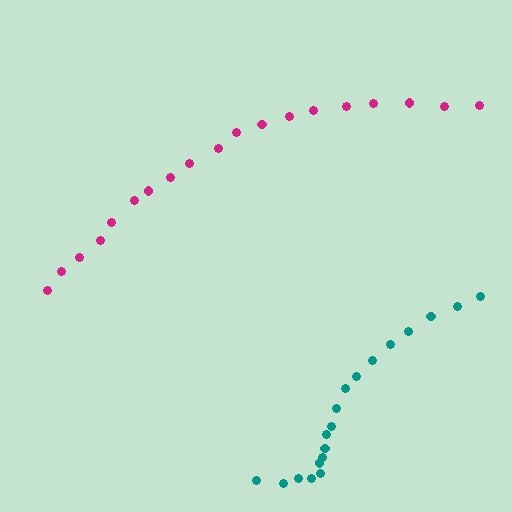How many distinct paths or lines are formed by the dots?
There are 2 distinct paths.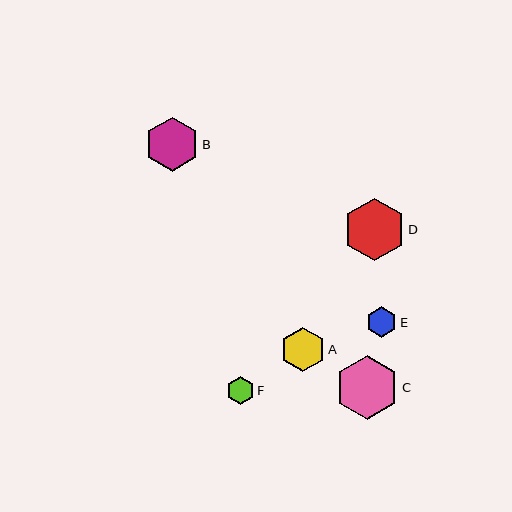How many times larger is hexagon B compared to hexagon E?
Hexagon B is approximately 1.8 times the size of hexagon E.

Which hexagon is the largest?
Hexagon C is the largest with a size of approximately 64 pixels.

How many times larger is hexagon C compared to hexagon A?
Hexagon C is approximately 1.4 times the size of hexagon A.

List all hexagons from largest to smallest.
From largest to smallest: C, D, B, A, E, F.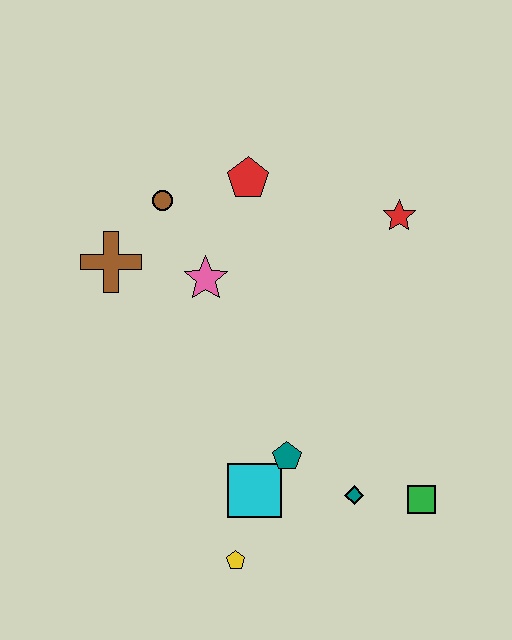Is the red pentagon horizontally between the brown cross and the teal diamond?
Yes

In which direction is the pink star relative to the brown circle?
The pink star is below the brown circle.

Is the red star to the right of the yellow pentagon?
Yes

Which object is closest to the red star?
The red pentagon is closest to the red star.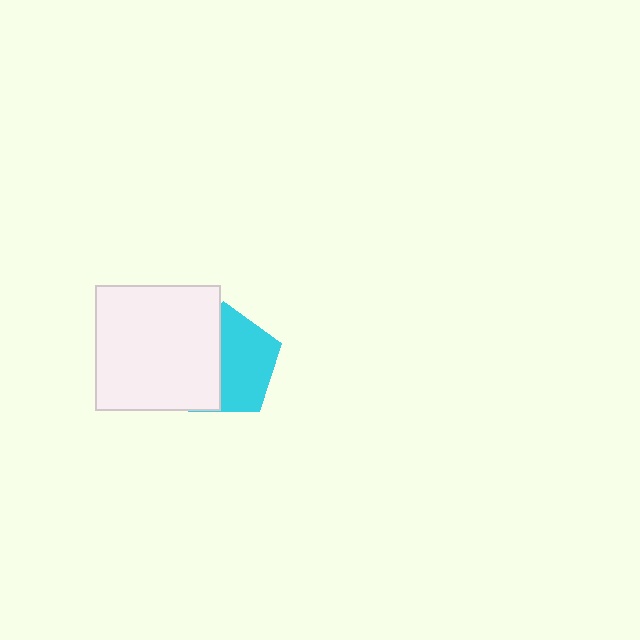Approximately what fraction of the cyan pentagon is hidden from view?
Roughly 47% of the cyan pentagon is hidden behind the white square.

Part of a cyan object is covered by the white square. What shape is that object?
It is a pentagon.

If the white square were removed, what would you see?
You would see the complete cyan pentagon.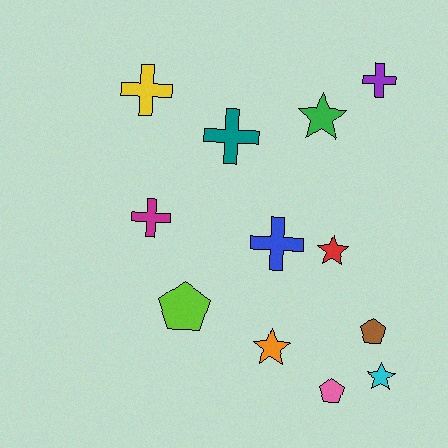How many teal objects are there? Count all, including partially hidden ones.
There is 1 teal object.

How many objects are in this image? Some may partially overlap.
There are 12 objects.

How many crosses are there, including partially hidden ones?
There are 5 crosses.